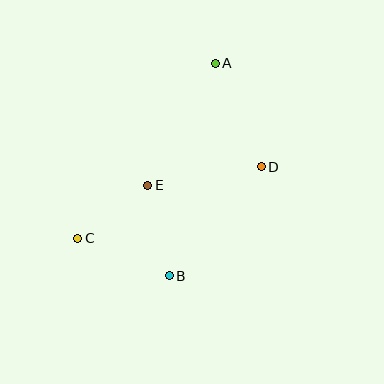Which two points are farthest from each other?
Points A and C are farthest from each other.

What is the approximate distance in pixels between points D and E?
The distance between D and E is approximately 115 pixels.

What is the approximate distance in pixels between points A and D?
The distance between A and D is approximately 113 pixels.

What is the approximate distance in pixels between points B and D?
The distance between B and D is approximately 143 pixels.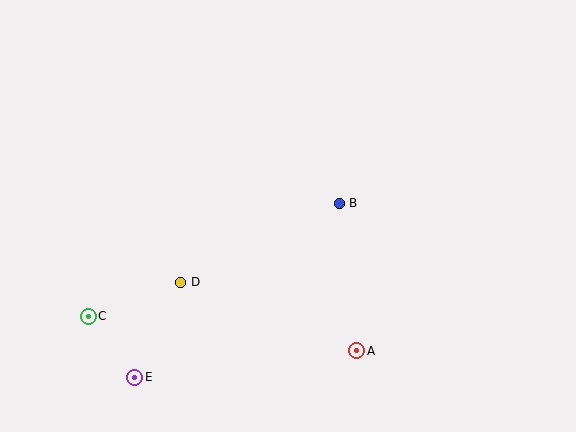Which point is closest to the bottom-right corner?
Point A is closest to the bottom-right corner.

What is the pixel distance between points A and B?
The distance between A and B is 148 pixels.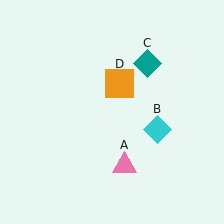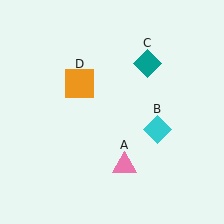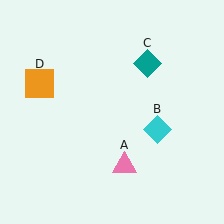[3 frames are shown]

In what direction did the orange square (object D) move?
The orange square (object D) moved left.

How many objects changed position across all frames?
1 object changed position: orange square (object D).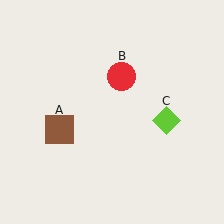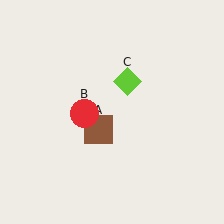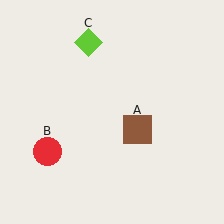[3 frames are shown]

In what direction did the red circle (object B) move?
The red circle (object B) moved down and to the left.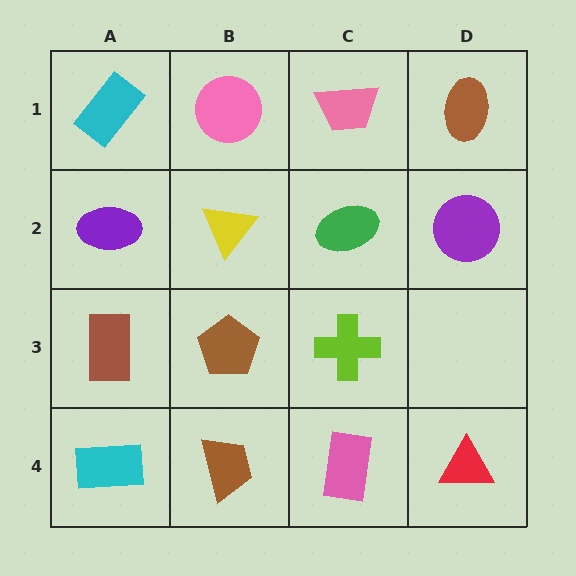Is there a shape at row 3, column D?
No, that cell is empty.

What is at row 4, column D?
A red triangle.